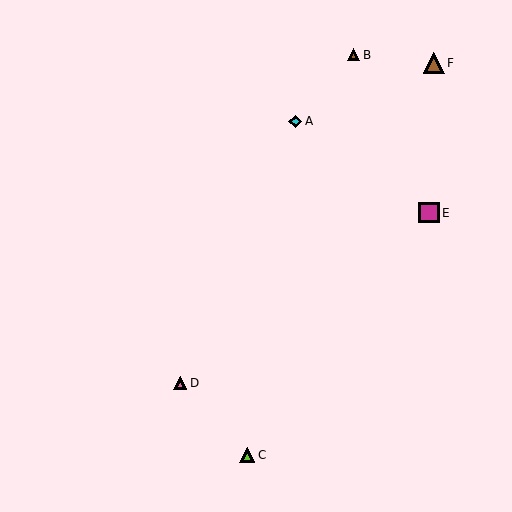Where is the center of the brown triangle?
The center of the brown triangle is at (353, 55).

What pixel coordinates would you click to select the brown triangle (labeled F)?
Click at (434, 63) to select the brown triangle F.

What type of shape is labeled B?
Shape B is a brown triangle.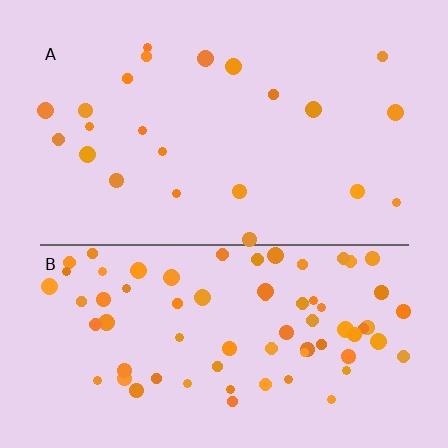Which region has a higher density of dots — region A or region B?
B (the bottom).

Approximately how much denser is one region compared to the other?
Approximately 3.2× — region B over region A.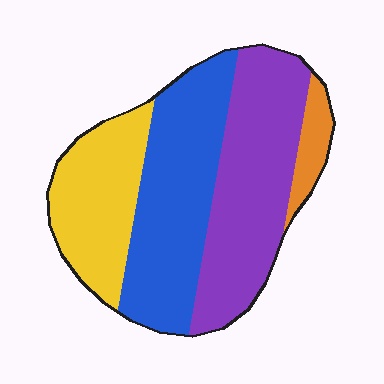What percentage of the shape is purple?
Purple covers 36% of the shape.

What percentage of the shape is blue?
Blue takes up between a third and a half of the shape.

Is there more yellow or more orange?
Yellow.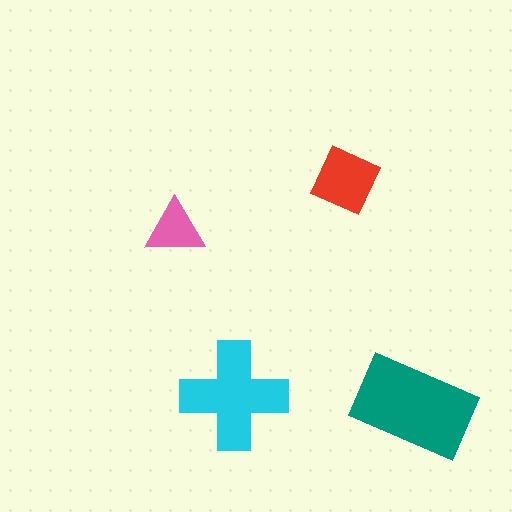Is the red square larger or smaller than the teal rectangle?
Smaller.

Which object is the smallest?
The pink triangle.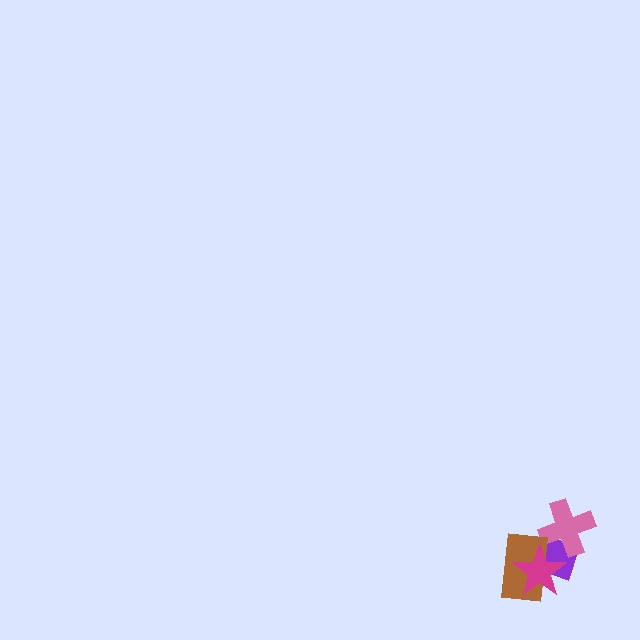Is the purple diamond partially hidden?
Yes, it is partially covered by another shape.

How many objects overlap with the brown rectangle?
2 objects overlap with the brown rectangle.